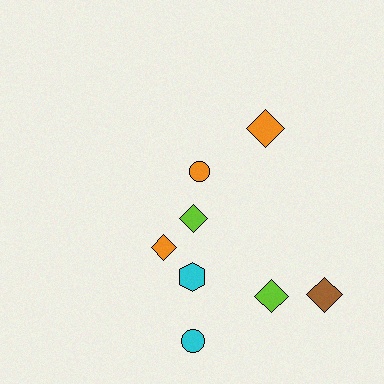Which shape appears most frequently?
Diamond, with 5 objects.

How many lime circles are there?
There are no lime circles.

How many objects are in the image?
There are 8 objects.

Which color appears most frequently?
Orange, with 3 objects.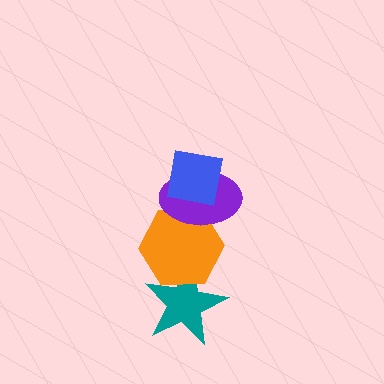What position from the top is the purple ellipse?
The purple ellipse is 2nd from the top.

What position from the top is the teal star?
The teal star is 4th from the top.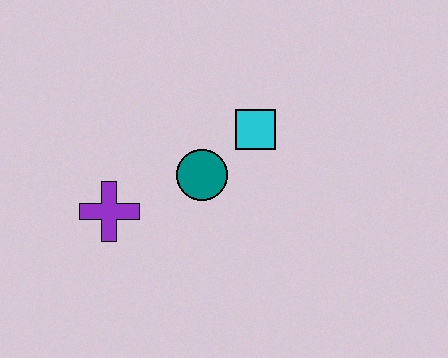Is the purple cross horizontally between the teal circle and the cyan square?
No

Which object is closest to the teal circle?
The cyan square is closest to the teal circle.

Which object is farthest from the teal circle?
The purple cross is farthest from the teal circle.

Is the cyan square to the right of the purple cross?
Yes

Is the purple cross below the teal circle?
Yes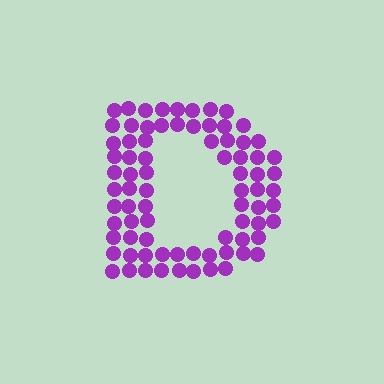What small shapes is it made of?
It is made of small circles.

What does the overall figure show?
The overall figure shows the letter D.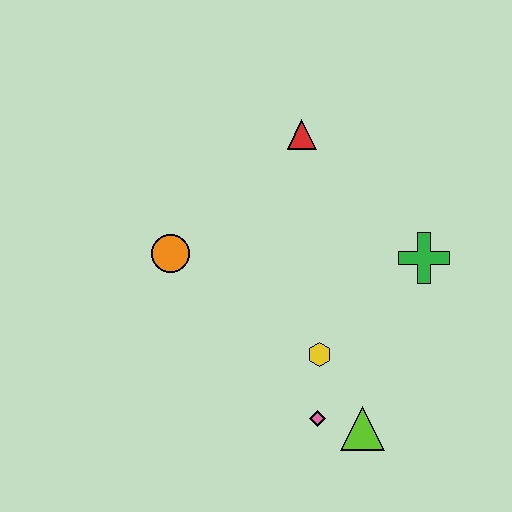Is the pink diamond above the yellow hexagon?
No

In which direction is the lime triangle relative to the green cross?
The lime triangle is below the green cross.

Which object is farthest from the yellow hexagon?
The red triangle is farthest from the yellow hexagon.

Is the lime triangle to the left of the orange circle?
No